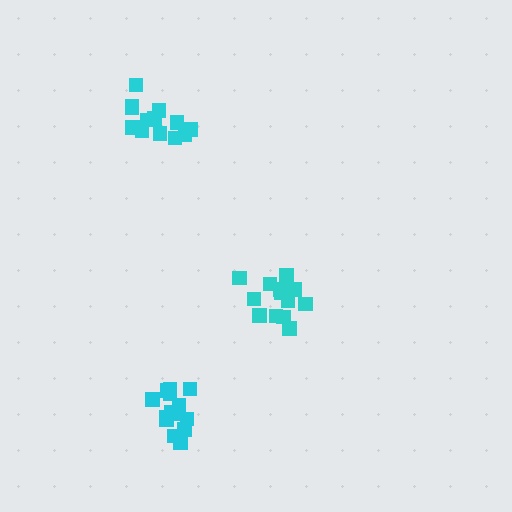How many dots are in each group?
Group 1: 14 dots, Group 2: 13 dots, Group 3: 14 dots (41 total).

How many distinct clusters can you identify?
There are 3 distinct clusters.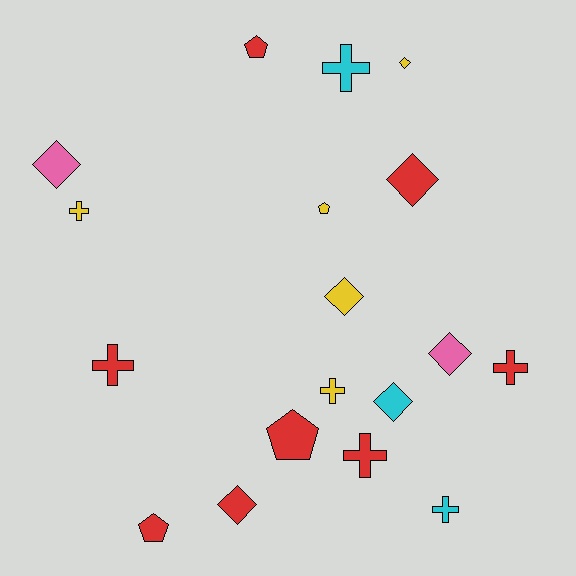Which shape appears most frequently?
Cross, with 7 objects.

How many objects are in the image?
There are 18 objects.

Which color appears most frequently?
Red, with 8 objects.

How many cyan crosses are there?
There are 2 cyan crosses.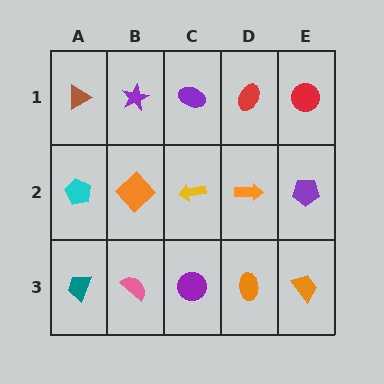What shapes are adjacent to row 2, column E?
A red circle (row 1, column E), an orange trapezoid (row 3, column E), an orange arrow (row 2, column D).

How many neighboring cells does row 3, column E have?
2.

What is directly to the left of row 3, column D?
A purple circle.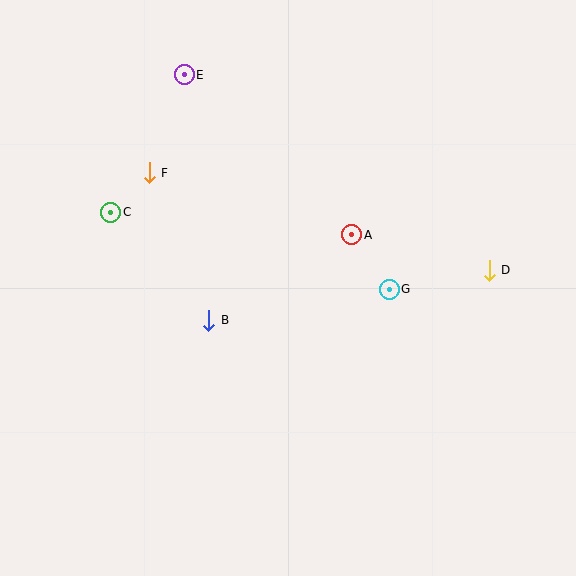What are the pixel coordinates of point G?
Point G is at (389, 289).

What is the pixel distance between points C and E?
The distance between C and E is 156 pixels.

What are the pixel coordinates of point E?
Point E is at (184, 75).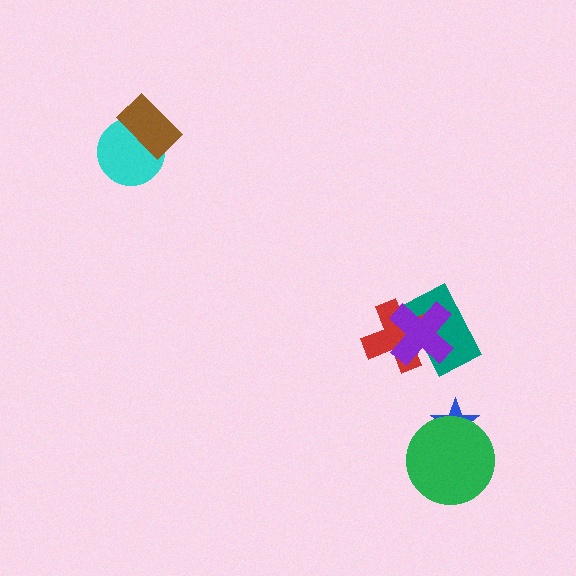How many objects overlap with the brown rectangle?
1 object overlaps with the brown rectangle.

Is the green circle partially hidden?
No, no other shape covers it.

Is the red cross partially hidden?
Yes, it is partially covered by another shape.